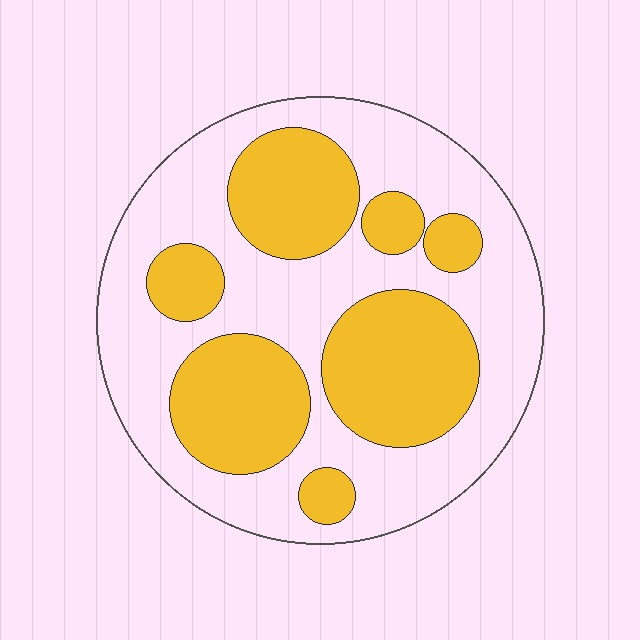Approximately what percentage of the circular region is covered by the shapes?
Approximately 40%.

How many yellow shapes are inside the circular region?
7.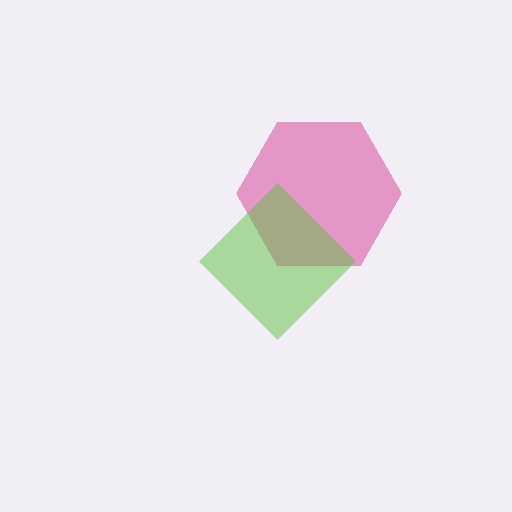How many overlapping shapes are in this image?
There are 2 overlapping shapes in the image.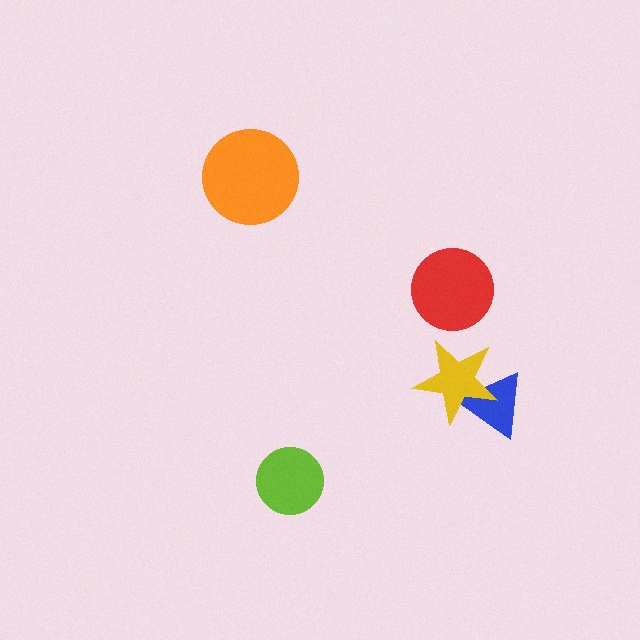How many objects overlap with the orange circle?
0 objects overlap with the orange circle.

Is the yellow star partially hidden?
No, no other shape covers it.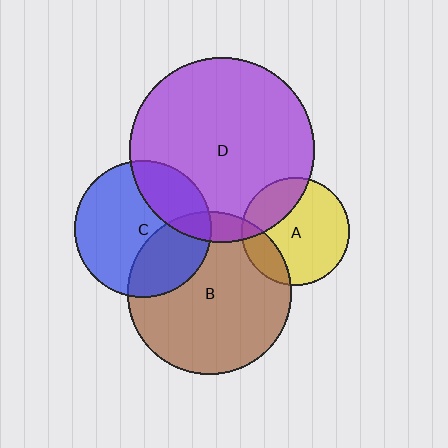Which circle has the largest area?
Circle D (purple).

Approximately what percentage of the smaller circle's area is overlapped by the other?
Approximately 10%.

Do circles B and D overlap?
Yes.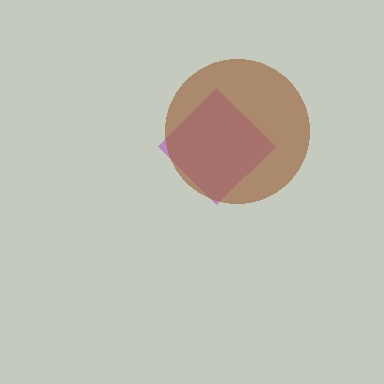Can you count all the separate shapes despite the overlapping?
Yes, there are 2 separate shapes.